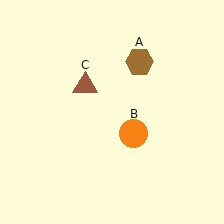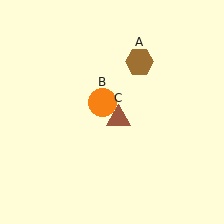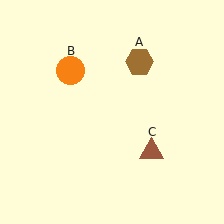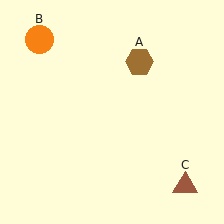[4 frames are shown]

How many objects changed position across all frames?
2 objects changed position: orange circle (object B), brown triangle (object C).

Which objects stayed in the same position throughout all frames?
Brown hexagon (object A) remained stationary.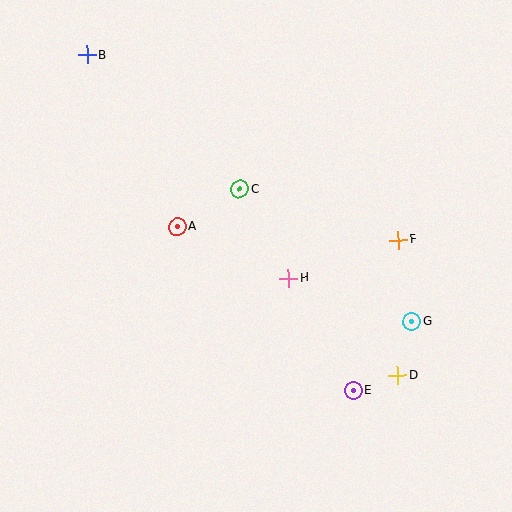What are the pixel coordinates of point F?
Point F is at (398, 240).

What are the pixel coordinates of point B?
Point B is at (87, 55).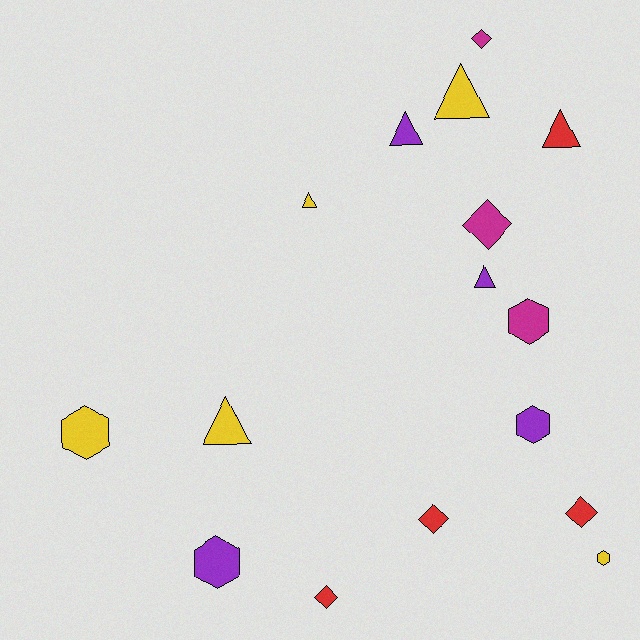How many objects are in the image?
There are 16 objects.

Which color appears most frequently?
Yellow, with 5 objects.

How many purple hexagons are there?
There are 2 purple hexagons.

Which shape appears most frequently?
Triangle, with 6 objects.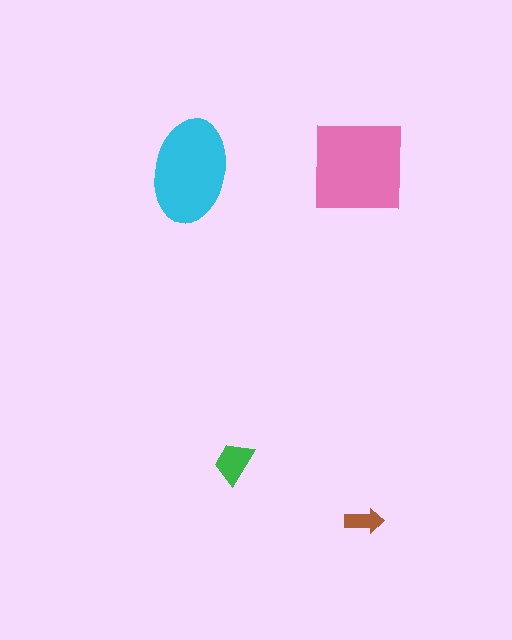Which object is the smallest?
The brown arrow.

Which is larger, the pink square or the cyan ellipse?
The pink square.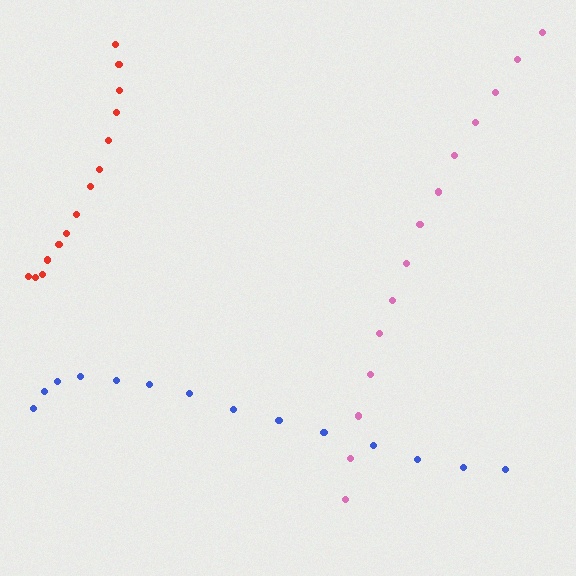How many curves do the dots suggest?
There are 3 distinct paths.